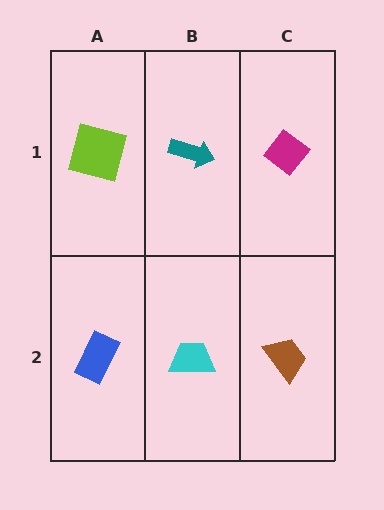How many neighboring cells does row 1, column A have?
2.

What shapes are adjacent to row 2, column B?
A teal arrow (row 1, column B), a blue rectangle (row 2, column A), a brown trapezoid (row 2, column C).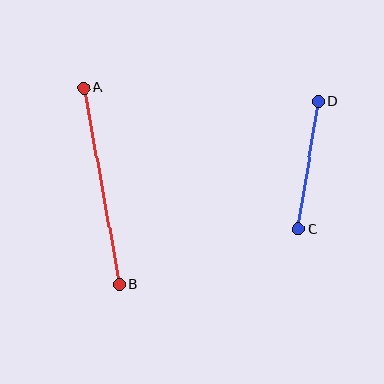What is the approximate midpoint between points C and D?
The midpoint is at approximately (308, 165) pixels.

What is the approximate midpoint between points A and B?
The midpoint is at approximately (102, 186) pixels.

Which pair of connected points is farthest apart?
Points A and B are farthest apart.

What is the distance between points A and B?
The distance is approximately 200 pixels.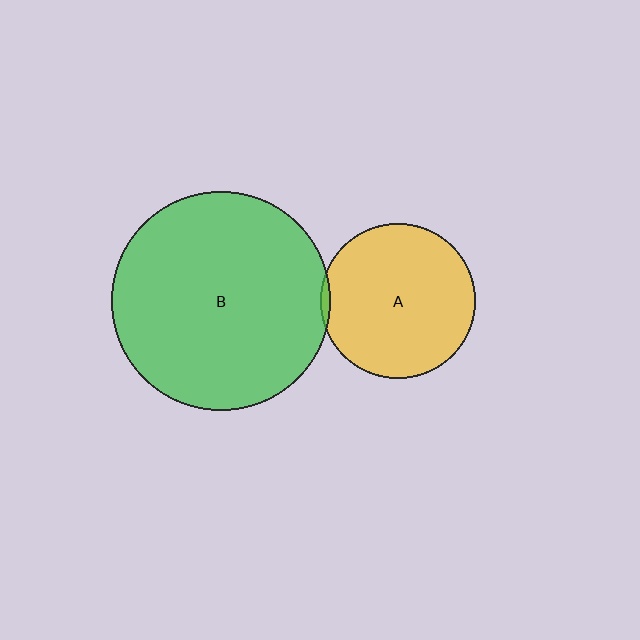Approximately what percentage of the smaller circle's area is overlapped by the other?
Approximately 5%.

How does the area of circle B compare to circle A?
Approximately 2.0 times.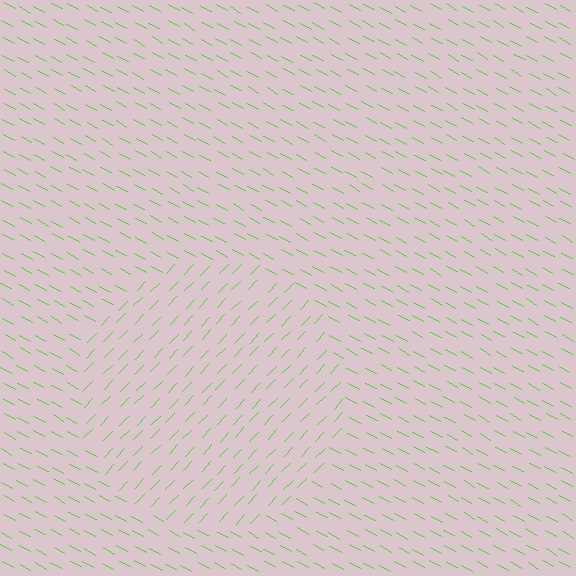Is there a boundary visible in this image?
Yes, there is a texture boundary formed by a change in line orientation.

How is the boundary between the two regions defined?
The boundary is defined purely by a change in line orientation (approximately 75 degrees difference). All lines are the same color and thickness.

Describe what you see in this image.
The image is filled with small lime line segments. A circle region in the image has lines oriented differently from the surrounding lines, creating a visible texture boundary.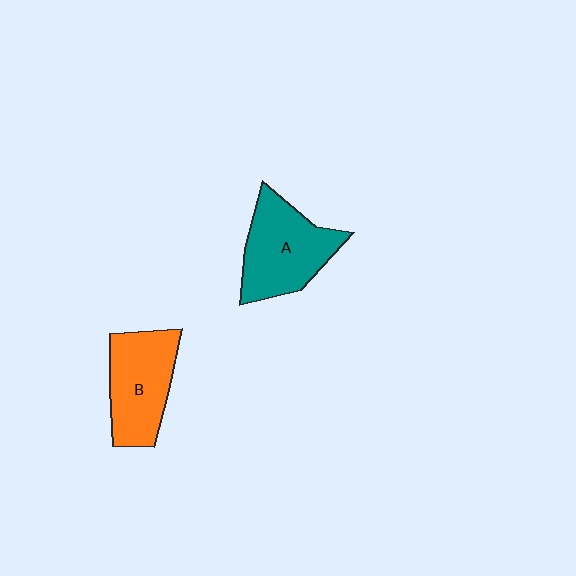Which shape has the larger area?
Shape A (teal).